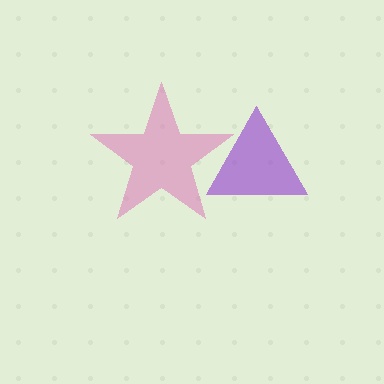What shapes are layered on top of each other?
The layered shapes are: a purple triangle, a pink star.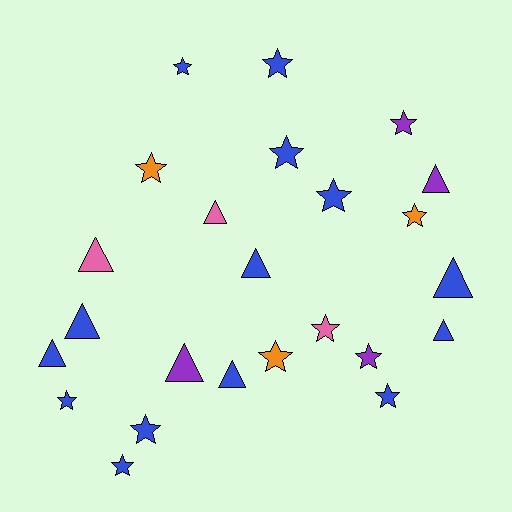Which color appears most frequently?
Blue, with 14 objects.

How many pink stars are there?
There is 1 pink star.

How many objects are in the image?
There are 24 objects.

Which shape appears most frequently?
Star, with 14 objects.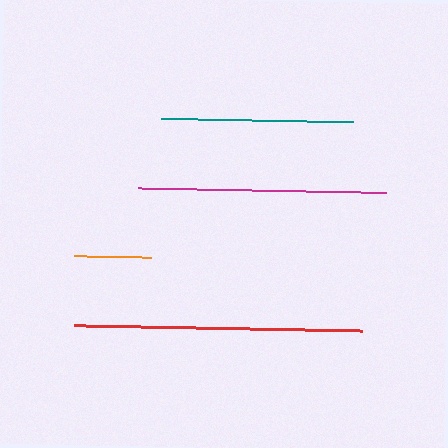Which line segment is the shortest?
The orange line is the shortest at approximately 77 pixels.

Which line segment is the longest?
The red line is the longest at approximately 288 pixels.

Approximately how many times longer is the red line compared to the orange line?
The red line is approximately 3.8 times the length of the orange line.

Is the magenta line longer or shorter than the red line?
The red line is longer than the magenta line.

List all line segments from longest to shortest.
From longest to shortest: red, magenta, teal, orange.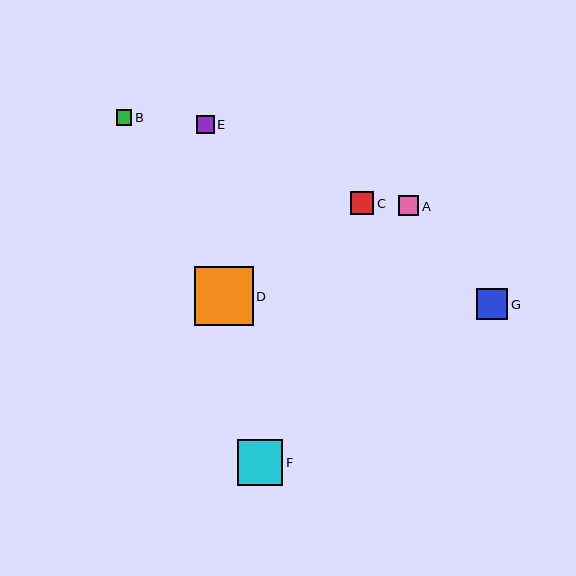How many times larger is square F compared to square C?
Square F is approximately 2.0 times the size of square C.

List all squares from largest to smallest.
From largest to smallest: D, F, G, C, A, E, B.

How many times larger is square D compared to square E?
Square D is approximately 3.3 times the size of square E.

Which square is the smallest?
Square B is the smallest with a size of approximately 15 pixels.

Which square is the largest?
Square D is the largest with a size of approximately 59 pixels.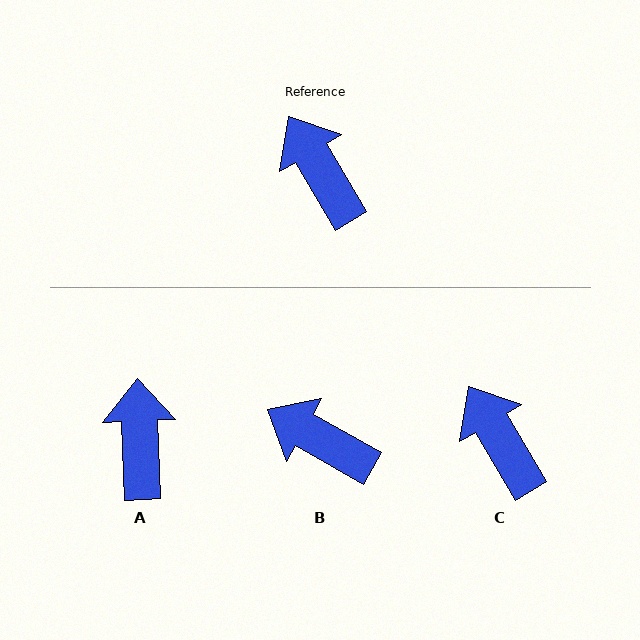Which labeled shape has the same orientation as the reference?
C.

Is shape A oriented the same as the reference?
No, it is off by about 28 degrees.